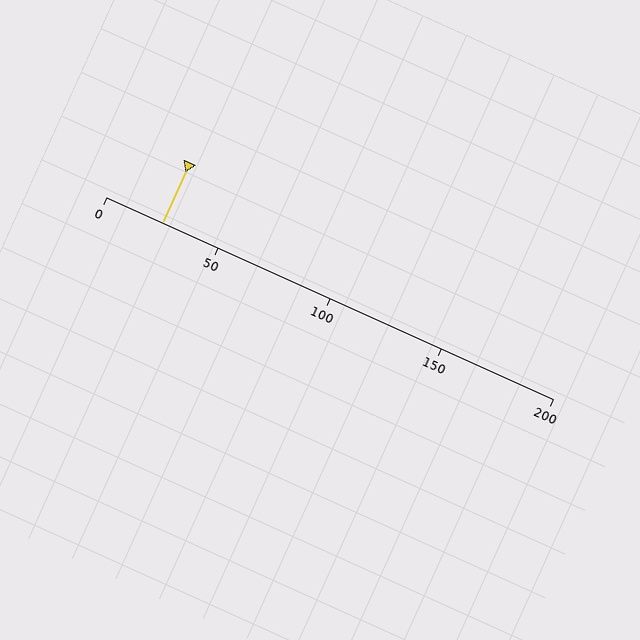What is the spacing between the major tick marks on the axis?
The major ticks are spaced 50 apart.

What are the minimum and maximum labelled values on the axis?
The axis runs from 0 to 200.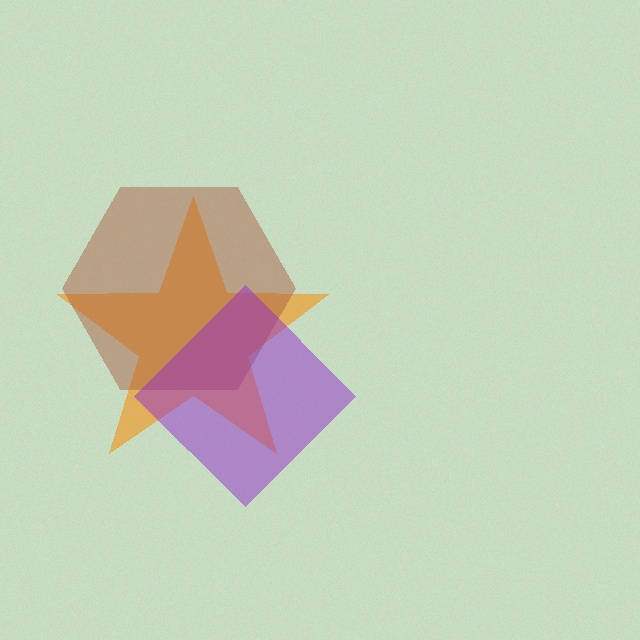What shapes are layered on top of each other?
The layered shapes are: an orange star, a brown hexagon, a purple diamond.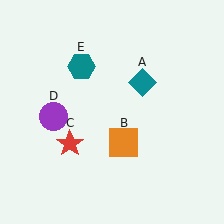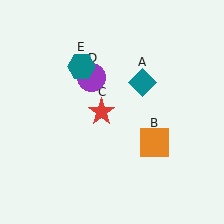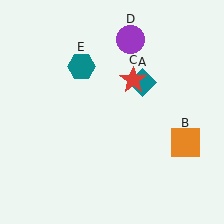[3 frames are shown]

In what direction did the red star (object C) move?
The red star (object C) moved up and to the right.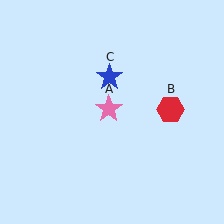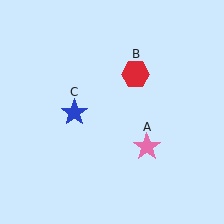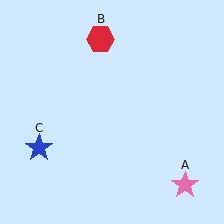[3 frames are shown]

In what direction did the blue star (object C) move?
The blue star (object C) moved down and to the left.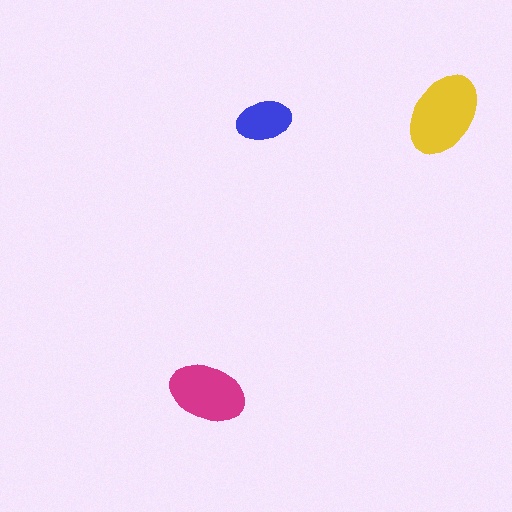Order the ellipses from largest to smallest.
the yellow one, the magenta one, the blue one.